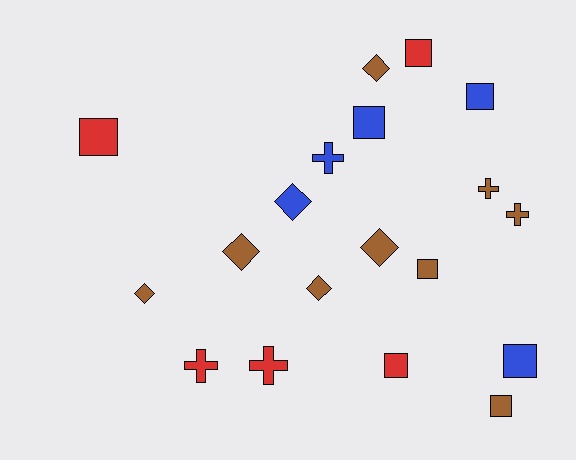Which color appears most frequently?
Brown, with 9 objects.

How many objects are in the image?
There are 19 objects.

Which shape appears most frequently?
Square, with 8 objects.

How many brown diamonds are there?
There are 5 brown diamonds.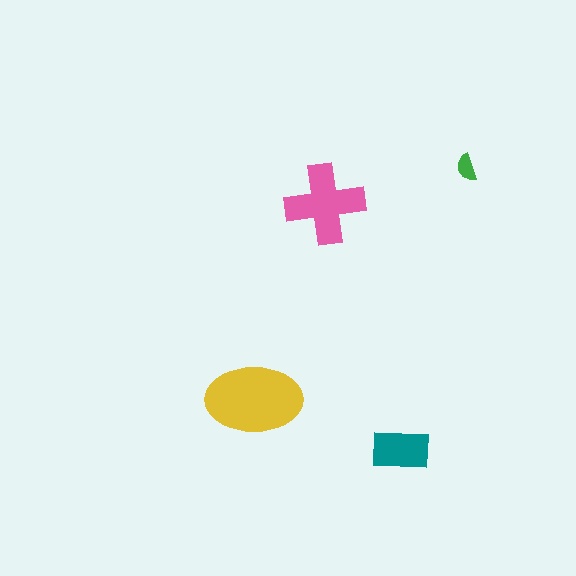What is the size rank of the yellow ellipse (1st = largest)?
1st.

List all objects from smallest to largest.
The green semicircle, the teal rectangle, the pink cross, the yellow ellipse.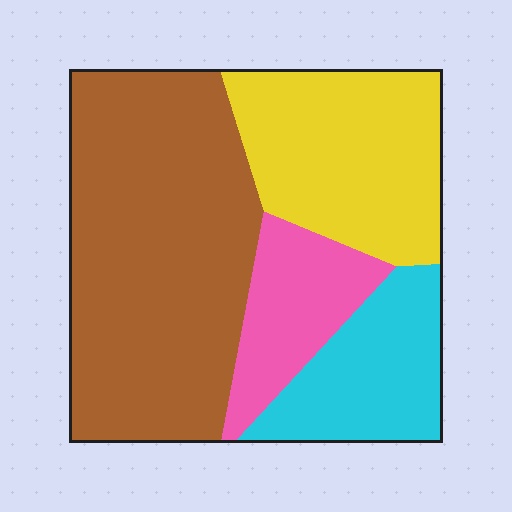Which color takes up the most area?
Brown, at roughly 45%.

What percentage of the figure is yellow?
Yellow takes up less than a quarter of the figure.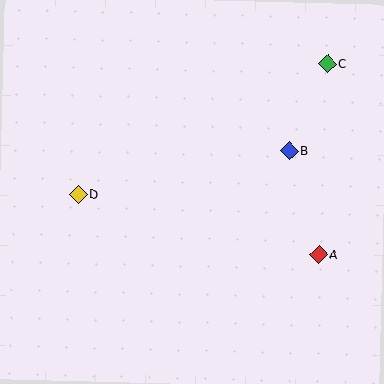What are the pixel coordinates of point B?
Point B is at (289, 151).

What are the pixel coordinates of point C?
Point C is at (328, 64).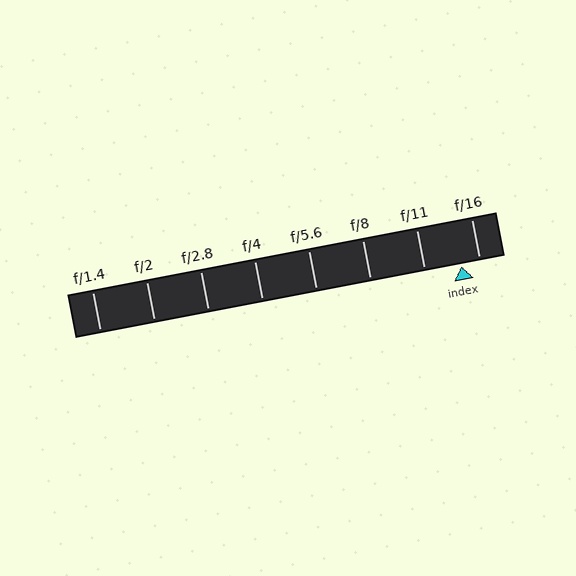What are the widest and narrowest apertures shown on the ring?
The widest aperture shown is f/1.4 and the narrowest is f/16.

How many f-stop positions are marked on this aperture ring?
There are 8 f-stop positions marked.